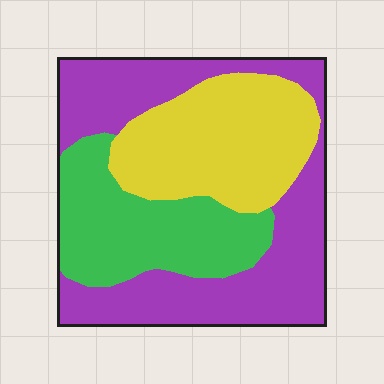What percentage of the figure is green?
Green takes up about one quarter (1/4) of the figure.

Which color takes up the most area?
Purple, at roughly 45%.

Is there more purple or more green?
Purple.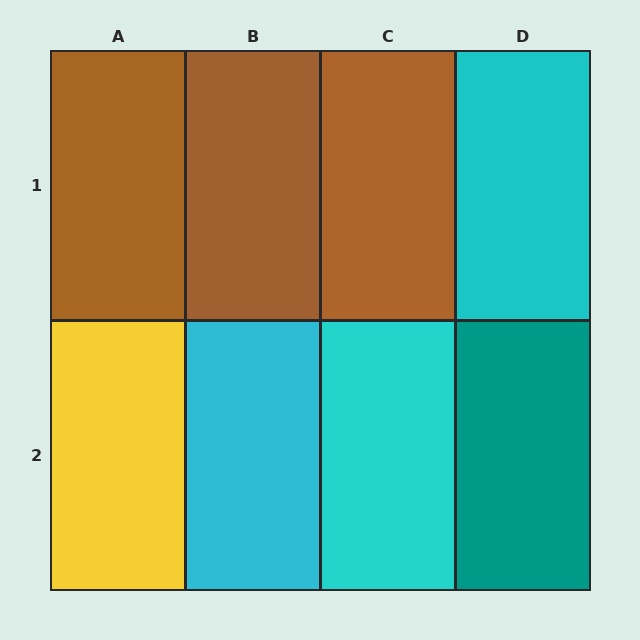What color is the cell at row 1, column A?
Brown.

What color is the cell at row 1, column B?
Brown.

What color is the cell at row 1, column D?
Cyan.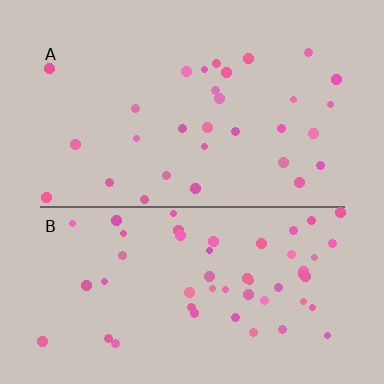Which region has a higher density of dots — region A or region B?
B (the bottom).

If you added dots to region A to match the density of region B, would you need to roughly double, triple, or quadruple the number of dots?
Approximately double.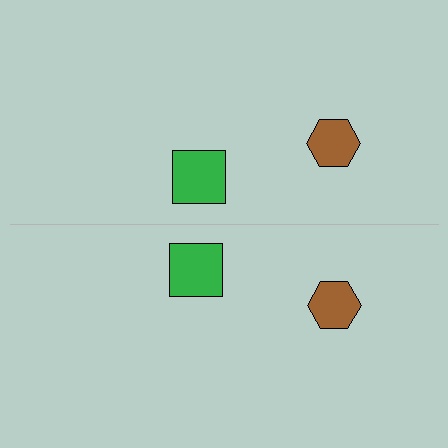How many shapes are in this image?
There are 4 shapes in this image.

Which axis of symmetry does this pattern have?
The pattern has a horizontal axis of symmetry running through the center of the image.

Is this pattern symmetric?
Yes, this pattern has bilateral (reflection) symmetry.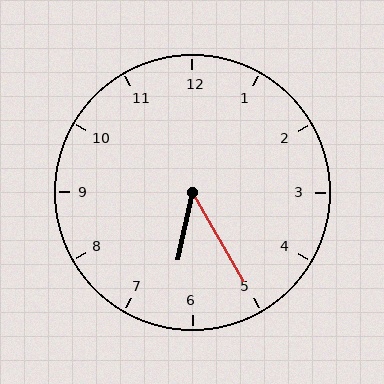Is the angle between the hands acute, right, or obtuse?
It is acute.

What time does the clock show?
6:25.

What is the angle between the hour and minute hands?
Approximately 42 degrees.